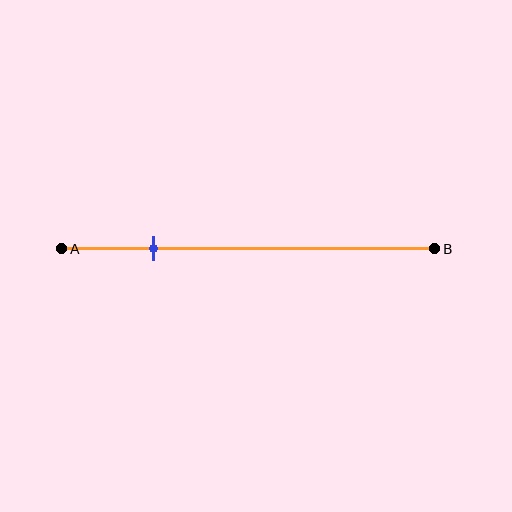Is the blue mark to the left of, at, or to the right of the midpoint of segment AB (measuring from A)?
The blue mark is to the left of the midpoint of segment AB.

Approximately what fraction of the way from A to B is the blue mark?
The blue mark is approximately 25% of the way from A to B.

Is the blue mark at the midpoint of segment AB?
No, the mark is at about 25% from A, not at the 50% midpoint.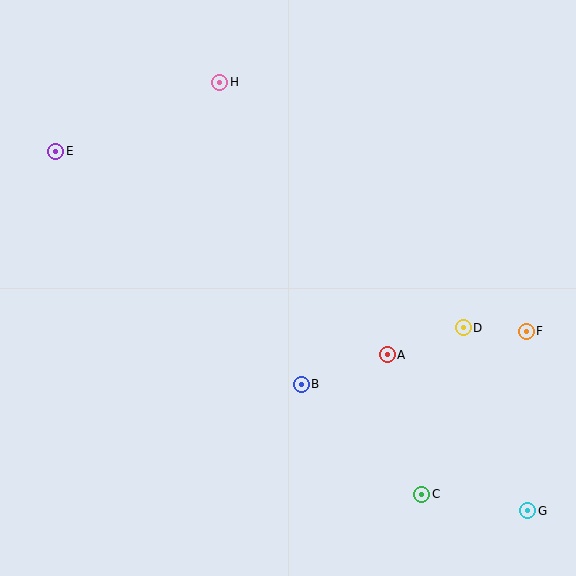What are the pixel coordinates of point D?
Point D is at (463, 328).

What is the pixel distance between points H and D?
The distance between H and D is 346 pixels.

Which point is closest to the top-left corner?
Point E is closest to the top-left corner.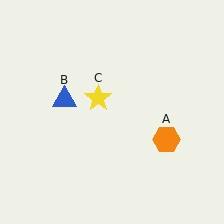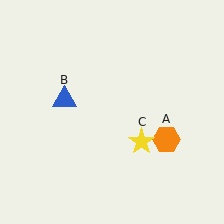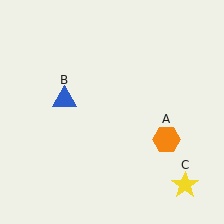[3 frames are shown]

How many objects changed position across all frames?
1 object changed position: yellow star (object C).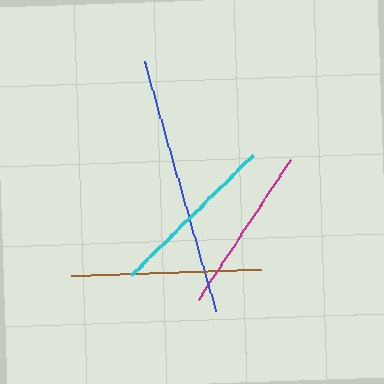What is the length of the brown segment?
The brown segment is approximately 191 pixels long.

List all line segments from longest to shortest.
From longest to shortest: blue, brown, cyan, magenta.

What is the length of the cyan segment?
The cyan segment is approximately 172 pixels long.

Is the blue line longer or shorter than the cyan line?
The blue line is longer than the cyan line.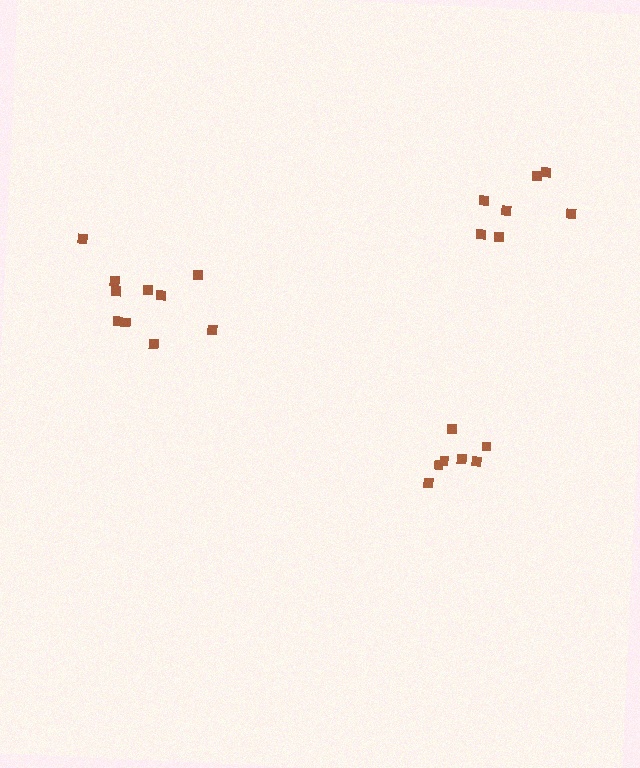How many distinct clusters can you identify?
There are 3 distinct clusters.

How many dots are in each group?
Group 1: 7 dots, Group 2: 10 dots, Group 3: 7 dots (24 total).